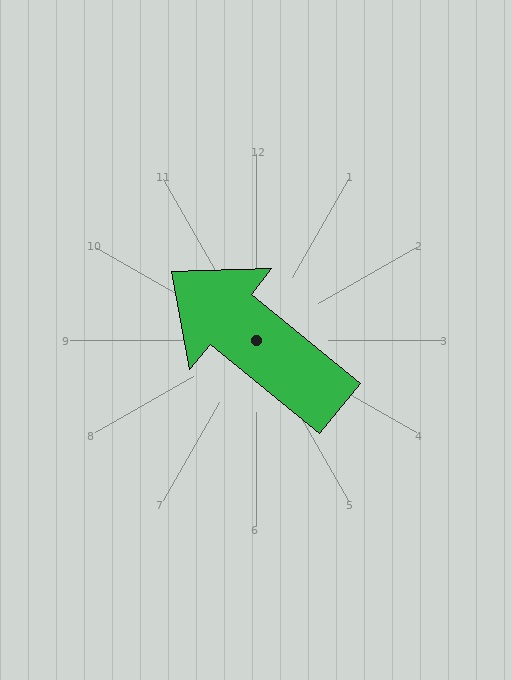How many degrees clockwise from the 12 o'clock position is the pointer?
Approximately 309 degrees.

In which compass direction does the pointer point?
Northwest.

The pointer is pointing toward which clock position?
Roughly 10 o'clock.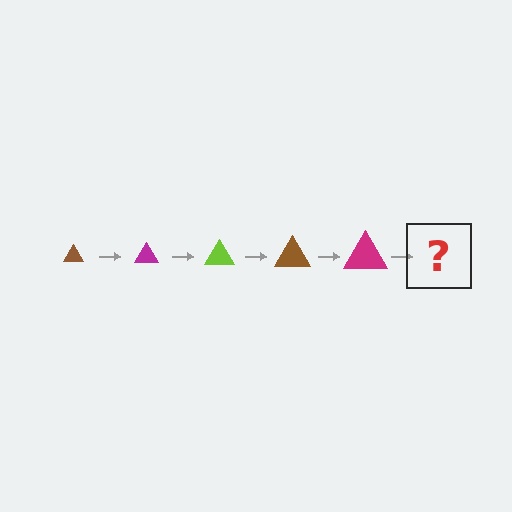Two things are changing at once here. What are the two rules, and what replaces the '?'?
The two rules are that the triangle grows larger each step and the color cycles through brown, magenta, and lime. The '?' should be a lime triangle, larger than the previous one.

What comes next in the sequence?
The next element should be a lime triangle, larger than the previous one.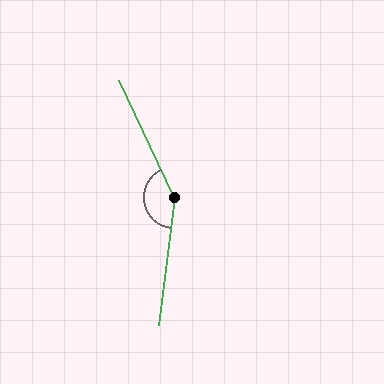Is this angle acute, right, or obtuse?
It is obtuse.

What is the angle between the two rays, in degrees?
Approximately 148 degrees.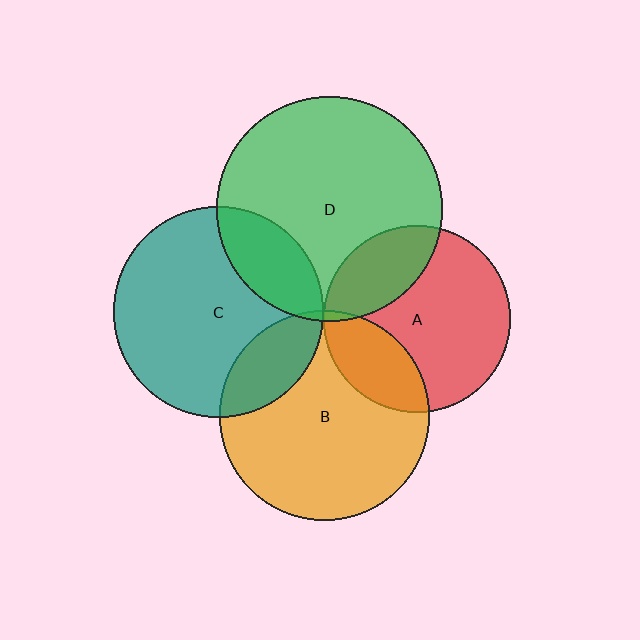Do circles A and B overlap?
Yes.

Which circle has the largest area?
Circle D (green).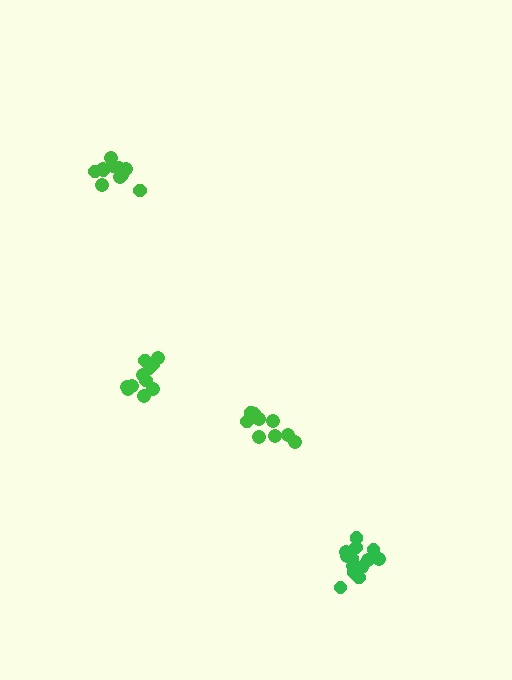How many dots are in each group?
Group 1: 11 dots, Group 2: 11 dots, Group 3: 13 dots, Group 4: 11 dots (46 total).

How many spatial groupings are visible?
There are 4 spatial groupings.